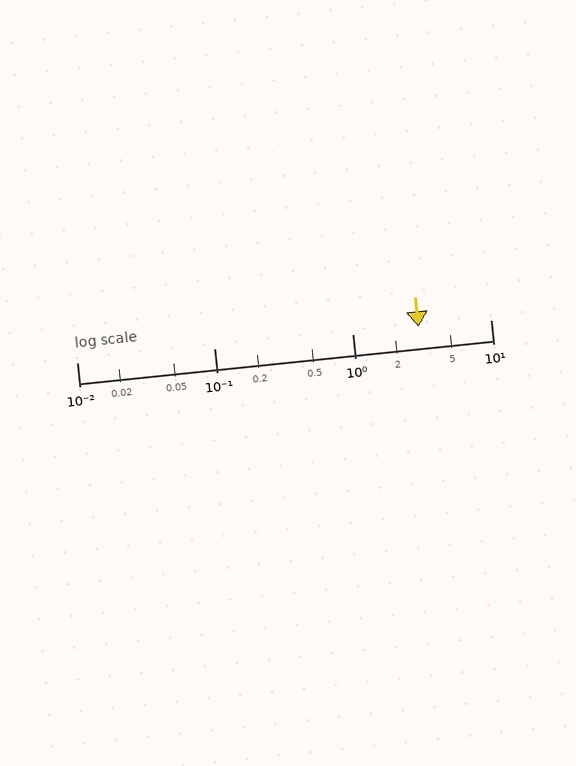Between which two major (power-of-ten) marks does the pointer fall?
The pointer is between 1 and 10.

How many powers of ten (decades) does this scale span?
The scale spans 3 decades, from 0.01 to 10.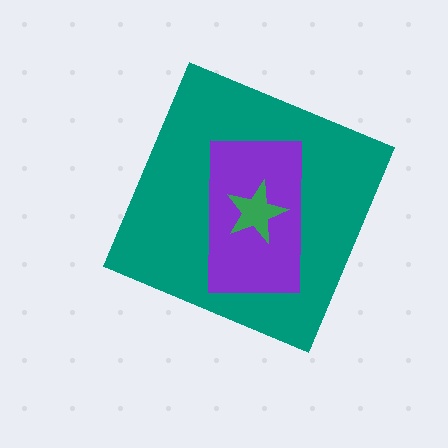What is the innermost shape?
The green star.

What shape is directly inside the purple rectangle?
The green star.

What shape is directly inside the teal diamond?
The purple rectangle.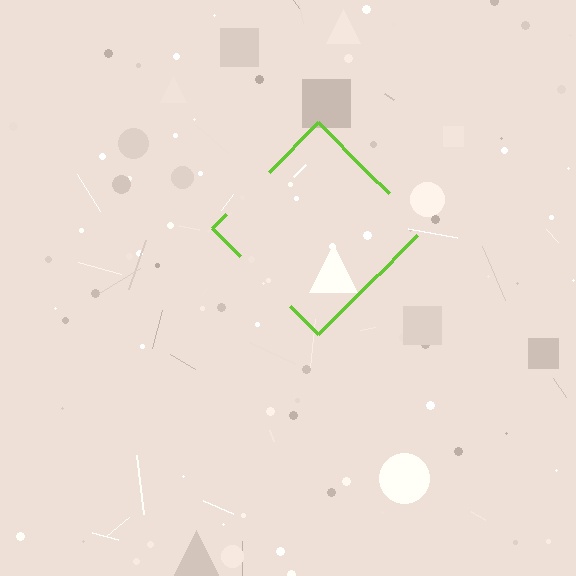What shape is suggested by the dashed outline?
The dashed outline suggests a diamond.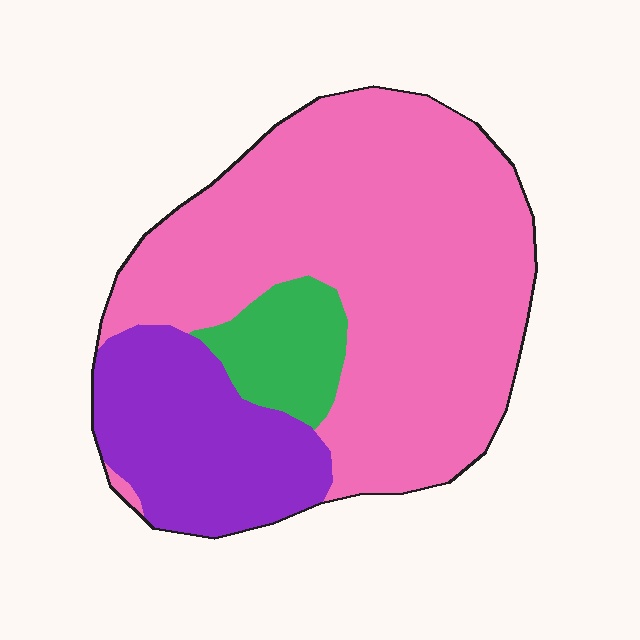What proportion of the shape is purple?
Purple covers about 25% of the shape.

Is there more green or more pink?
Pink.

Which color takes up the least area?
Green, at roughly 10%.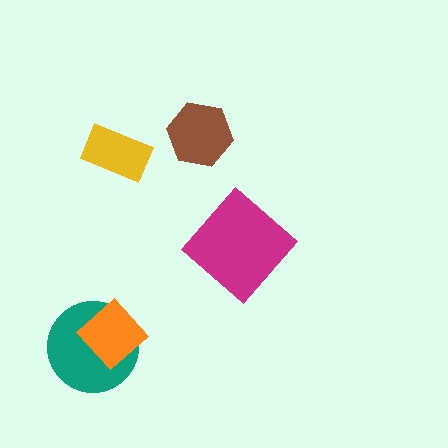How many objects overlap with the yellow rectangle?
0 objects overlap with the yellow rectangle.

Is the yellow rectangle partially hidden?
No, no other shape covers it.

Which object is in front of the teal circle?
The orange diamond is in front of the teal circle.